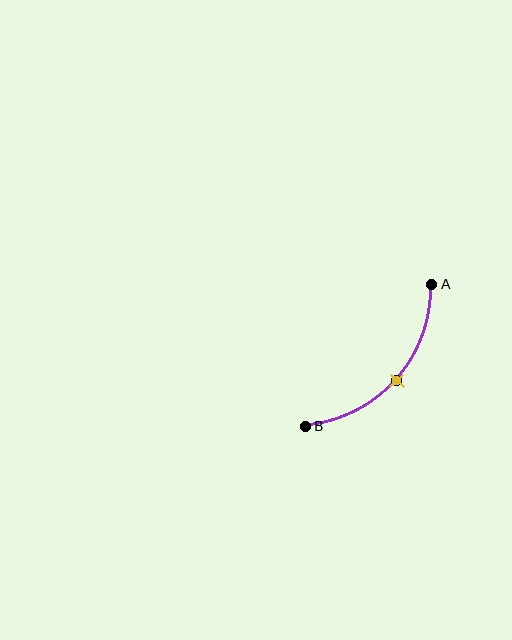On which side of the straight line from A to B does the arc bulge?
The arc bulges below and to the right of the straight line connecting A and B.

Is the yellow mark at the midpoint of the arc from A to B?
Yes. The yellow mark lies on the arc at equal arc-length from both A and B — it is the arc midpoint.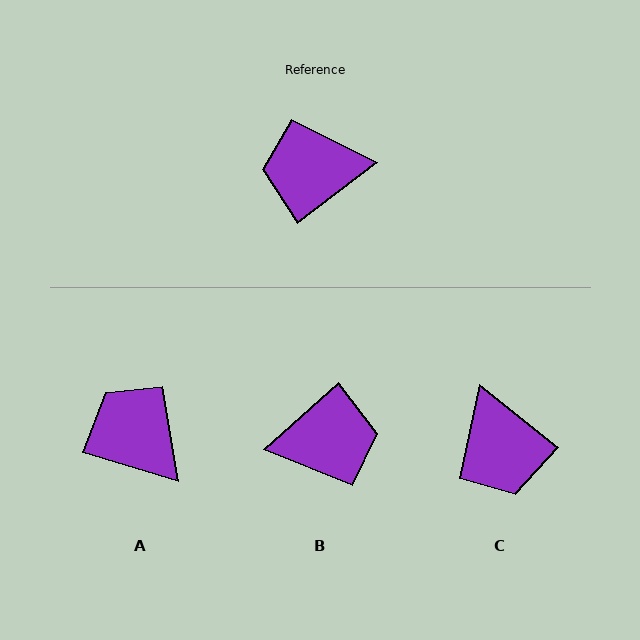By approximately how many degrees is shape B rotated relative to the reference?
Approximately 176 degrees clockwise.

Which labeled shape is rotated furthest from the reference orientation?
B, about 176 degrees away.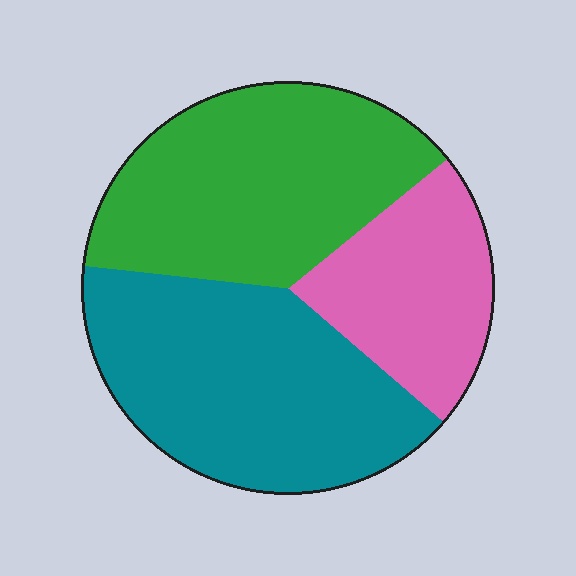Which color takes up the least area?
Pink, at roughly 20%.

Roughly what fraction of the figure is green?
Green covers about 40% of the figure.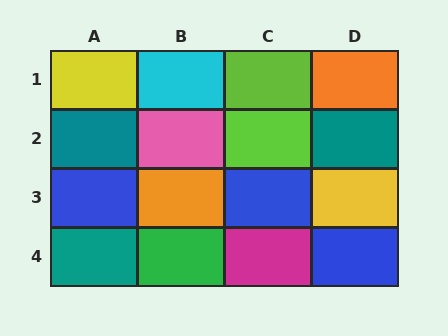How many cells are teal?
3 cells are teal.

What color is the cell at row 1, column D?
Orange.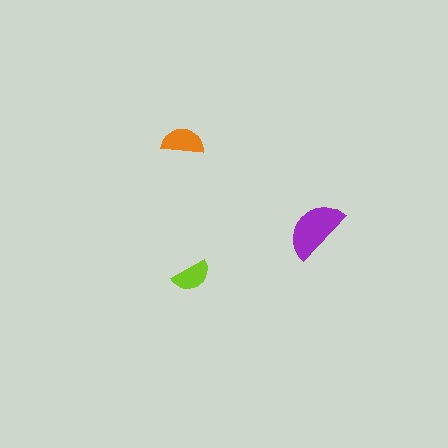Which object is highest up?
The orange semicircle is topmost.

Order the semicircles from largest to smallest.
the purple one, the orange one, the lime one.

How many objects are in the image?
There are 3 objects in the image.